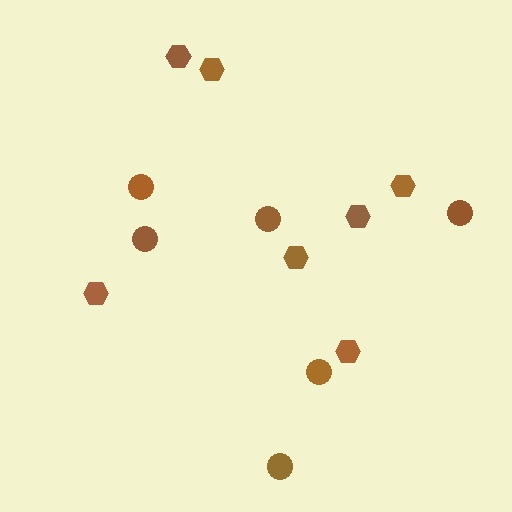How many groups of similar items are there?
There are 2 groups: one group of hexagons (7) and one group of circles (6).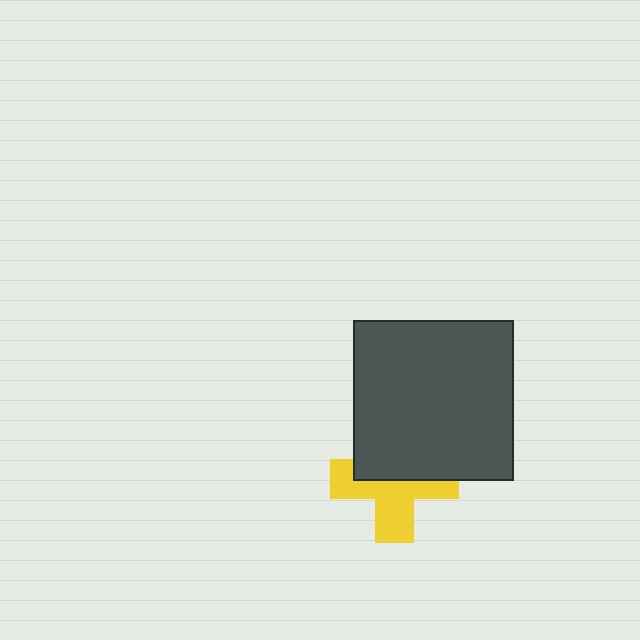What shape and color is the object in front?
The object in front is a dark gray square.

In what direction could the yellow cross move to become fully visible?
The yellow cross could move down. That would shift it out from behind the dark gray square entirely.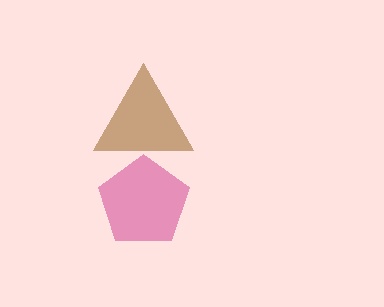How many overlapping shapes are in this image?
There are 2 overlapping shapes in the image.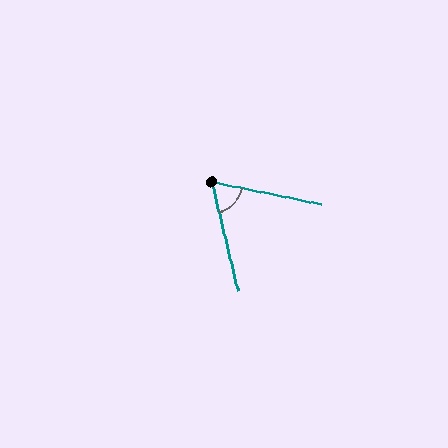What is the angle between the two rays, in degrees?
Approximately 64 degrees.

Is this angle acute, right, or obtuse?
It is acute.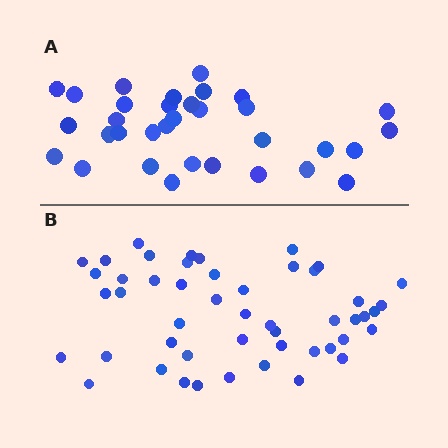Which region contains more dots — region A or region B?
Region B (the bottom region) has more dots.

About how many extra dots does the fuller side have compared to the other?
Region B has approximately 15 more dots than region A.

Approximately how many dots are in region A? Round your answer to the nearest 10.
About 30 dots. (The exact count is 33, which rounds to 30.)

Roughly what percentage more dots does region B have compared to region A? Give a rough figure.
About 50% more.